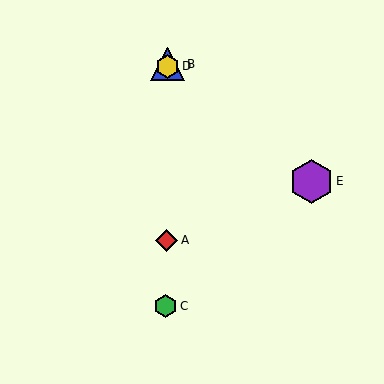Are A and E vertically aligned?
No, A is at x≈166 and E is at x≈311.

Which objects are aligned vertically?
Objects A, B, C, D are aligned vertically.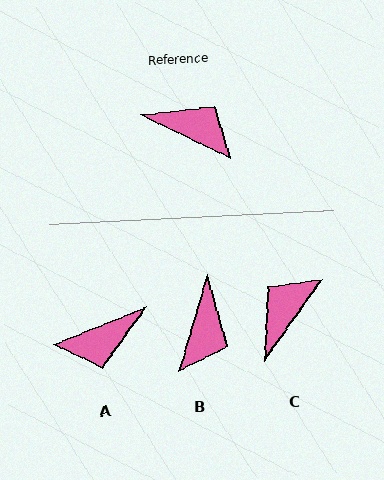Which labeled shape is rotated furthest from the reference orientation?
A, about 132 degrees away.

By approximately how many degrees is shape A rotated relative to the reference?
Approximately 132 degrees clockwise.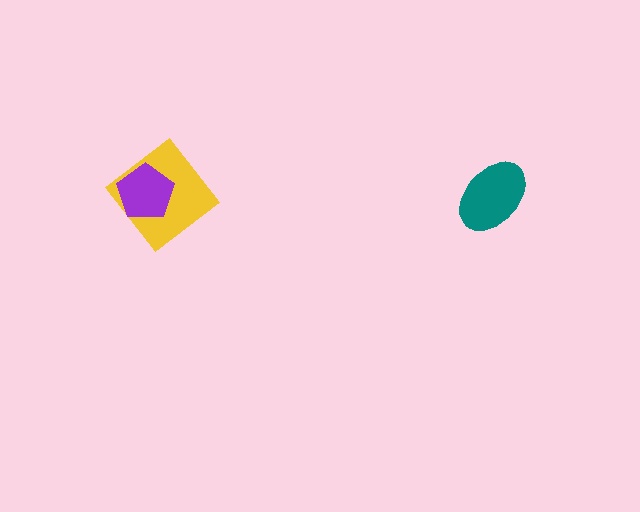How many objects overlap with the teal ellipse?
0 objects overlap with the teal ellipse.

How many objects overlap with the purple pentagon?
1 object overlaps with the purple pentagon.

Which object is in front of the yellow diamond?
The purple pentagon is in front of the yellow diamond.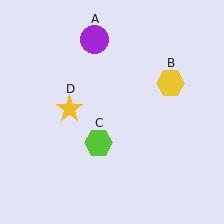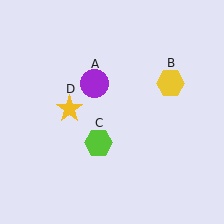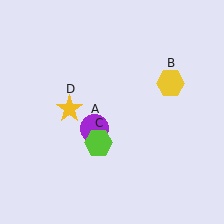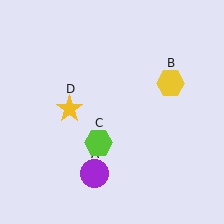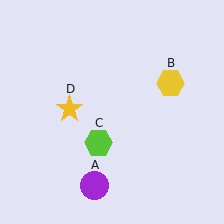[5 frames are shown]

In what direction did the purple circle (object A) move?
The purple circle (object A) moved down.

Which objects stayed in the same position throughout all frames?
Yellow hexagon (object B) and lime hexagon (object C) and yellow star (object D) remained stationary.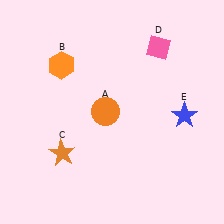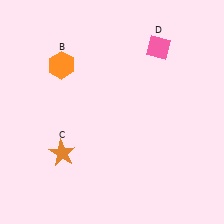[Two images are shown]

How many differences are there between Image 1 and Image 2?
There are 2 differences between the two images.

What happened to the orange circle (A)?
The orange circle (A) was removed in Image 2. It was in the top-left area of Image 1.